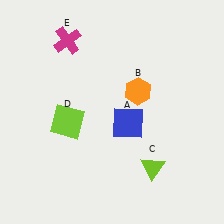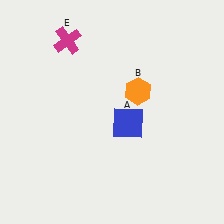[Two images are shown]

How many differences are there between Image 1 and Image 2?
There are 2 differences between the two images.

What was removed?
The lime triangle (C), the lime square (D) were removed in Image 2.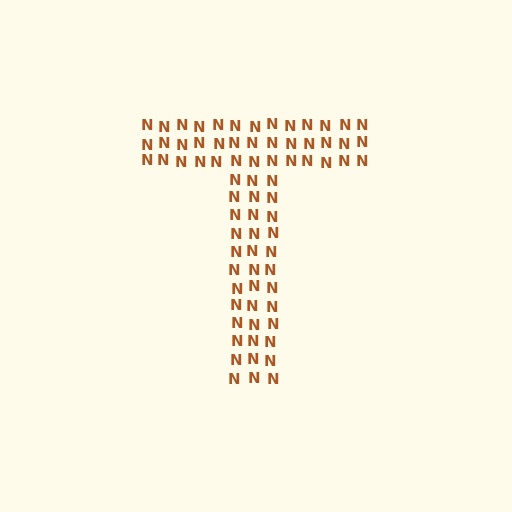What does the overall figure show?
The overall figure shows the letter T.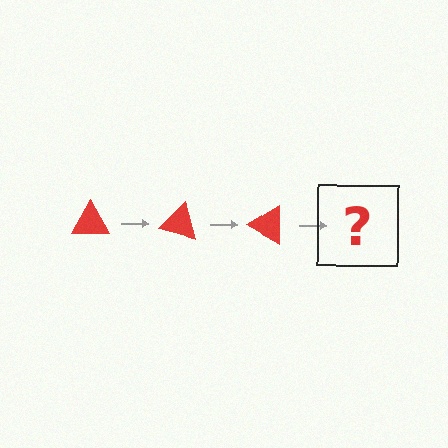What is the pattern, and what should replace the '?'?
The pattern is that the triangle rotates 15 degrees each step. The '?' should be a red triangle rotated 45 degrees.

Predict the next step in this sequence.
The next step is a red triangle rotated 45 degrees.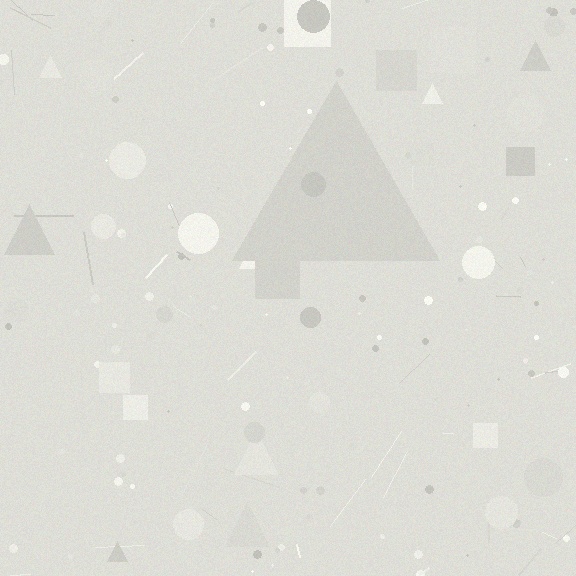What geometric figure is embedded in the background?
A triangle is embedded in the background.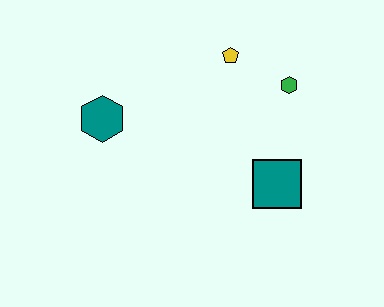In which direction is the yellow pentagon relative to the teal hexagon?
The yellow pentagon is to the right of the teal hexagon.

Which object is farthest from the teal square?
The teal hexagon is farthest from the teal square.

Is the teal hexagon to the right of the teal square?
No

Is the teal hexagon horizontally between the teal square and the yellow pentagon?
No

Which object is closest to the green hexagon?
The yellow pentagon is closest to the green hexagon.